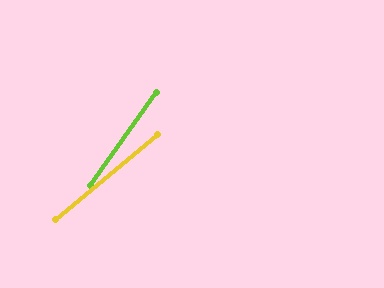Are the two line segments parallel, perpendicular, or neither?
Neither parallel nor perpendicular — they differ by about 15°.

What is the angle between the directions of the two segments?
Approximately 15 degrees.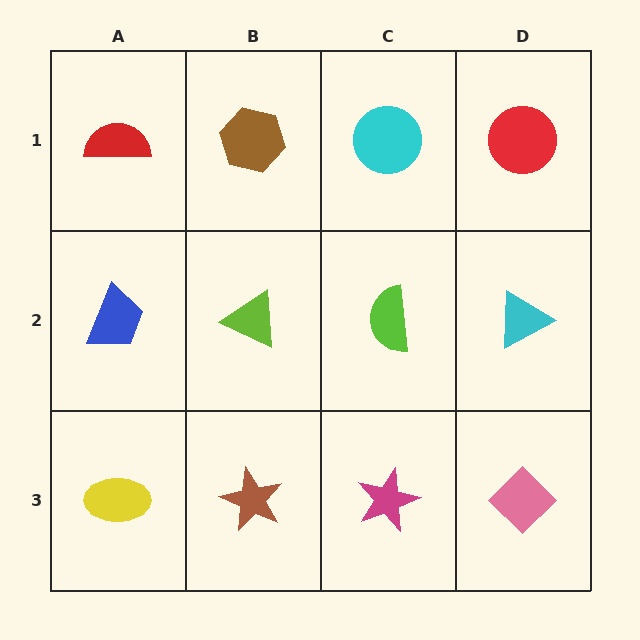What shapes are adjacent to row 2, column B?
A brown hexagon (row 1, column B), a brown star (row 3, column B), a blue trapezoid (row 2, column A), a lime semicircle (row 2, column C).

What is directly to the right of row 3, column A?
A brown star.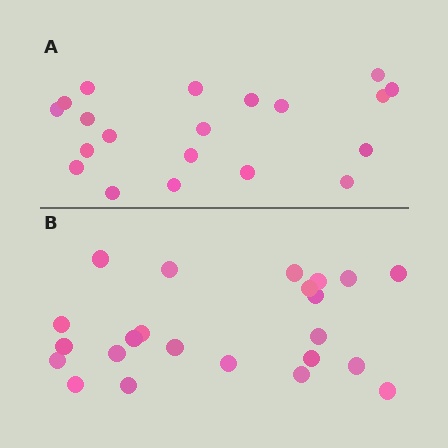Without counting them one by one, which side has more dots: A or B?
Region B (the bottom region) has more dots.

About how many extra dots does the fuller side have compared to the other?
Region B has just a few more — roughly 2 or 3 more dots than region A.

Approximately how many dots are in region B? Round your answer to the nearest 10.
About 20 dots. (The exact count is 23, which rounds to 20.)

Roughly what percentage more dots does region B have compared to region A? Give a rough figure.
About 15% more.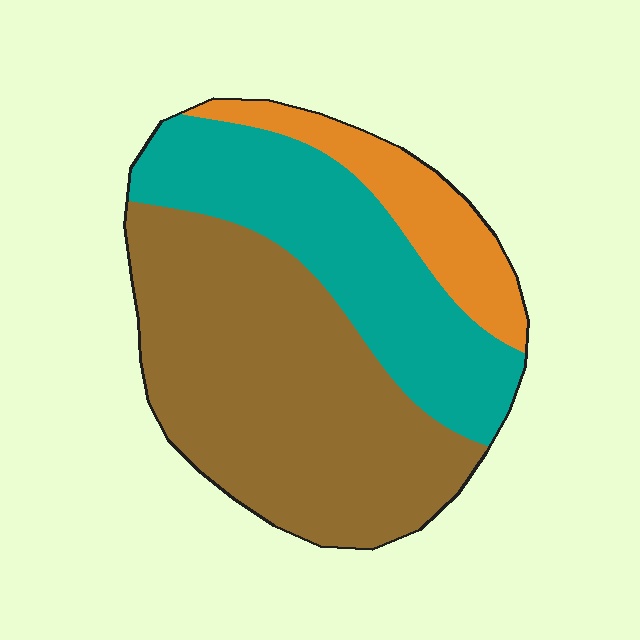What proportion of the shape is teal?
Teal takes up about one third (1/3) of the shape.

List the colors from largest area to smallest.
From largest to smallest: brown, teal, orange.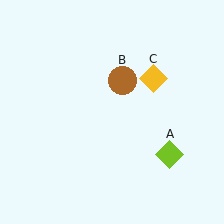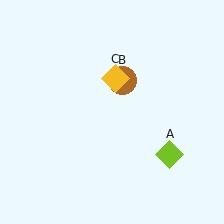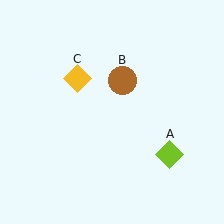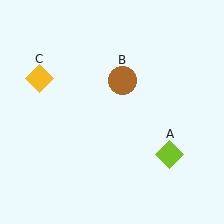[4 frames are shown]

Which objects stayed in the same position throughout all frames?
Lime diamond (object A) and brown circle (object B) remained stationary.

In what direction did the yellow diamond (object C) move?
The yellow diamond (object C) moved left.